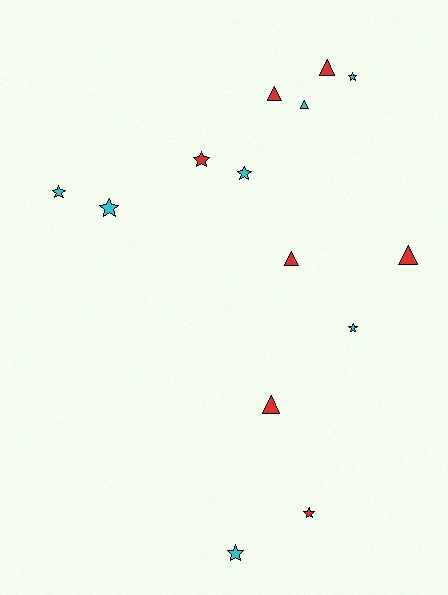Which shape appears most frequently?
Star, with 8 objects.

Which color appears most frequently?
Cyan, with 7 objects.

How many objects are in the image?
There are 14 objects.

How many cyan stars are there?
There are 6 cyan stars.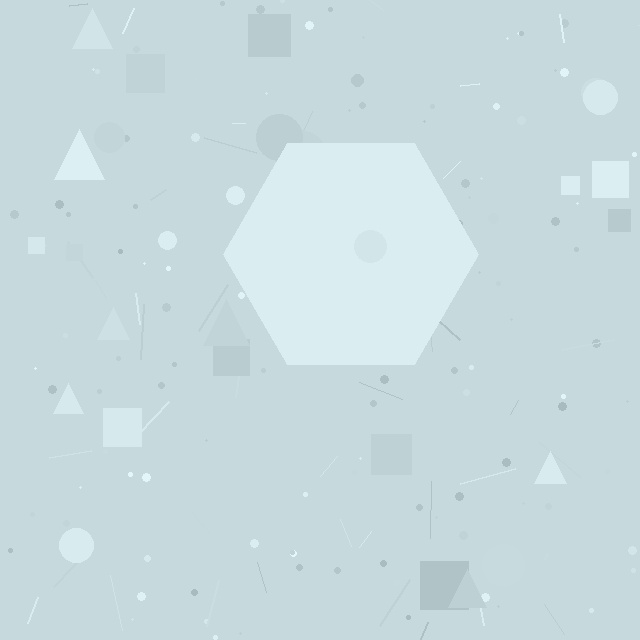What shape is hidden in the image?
A hexagon is hidden in the image.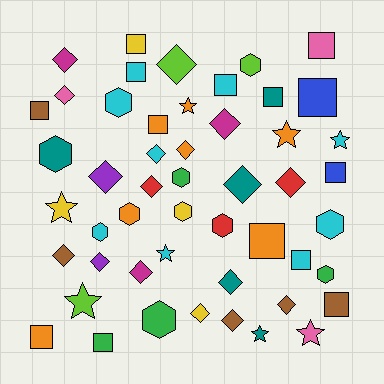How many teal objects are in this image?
There are 5 teal objects.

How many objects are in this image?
There are 50 objects.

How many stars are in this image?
There are 8 stars.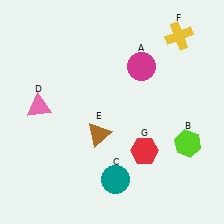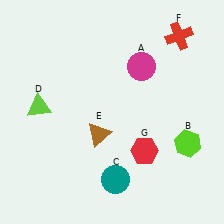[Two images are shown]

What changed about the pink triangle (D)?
In Image 1, D is pink. In Image 2, it changed to lime.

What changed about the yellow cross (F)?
In Image 1, F is yellow. In Image 2, it changed to red.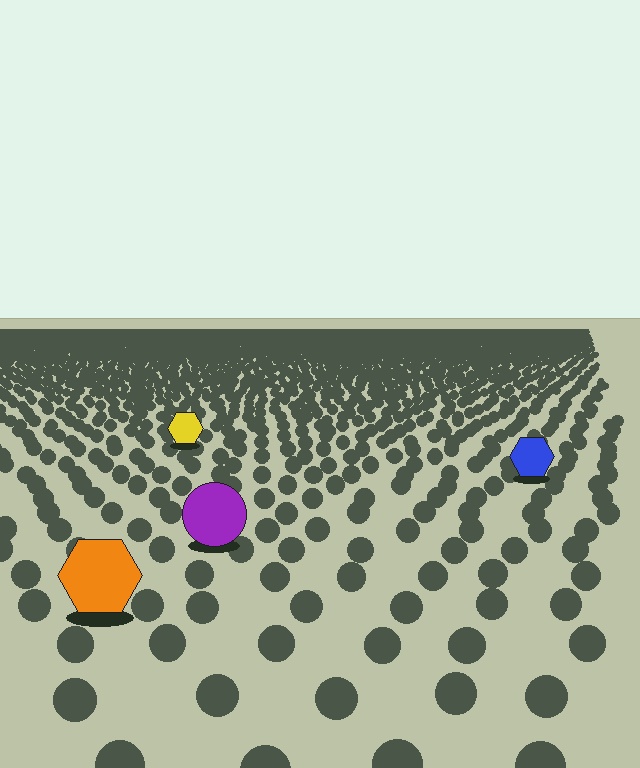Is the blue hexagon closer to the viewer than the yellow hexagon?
Yes. The blue hexagon is closer — you can tell from the texture gradient: the ground texture is coarser near it.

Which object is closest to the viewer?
The orange hexagon is closest. The texture marks near it are larger and more spread out.